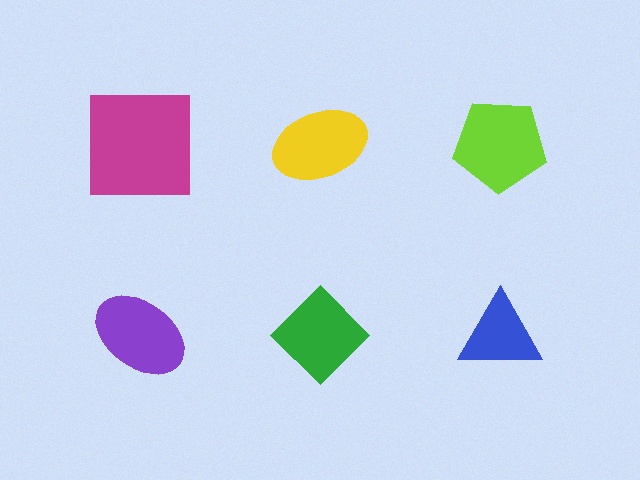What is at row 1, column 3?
A lime pentagon.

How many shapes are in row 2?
3 shapes.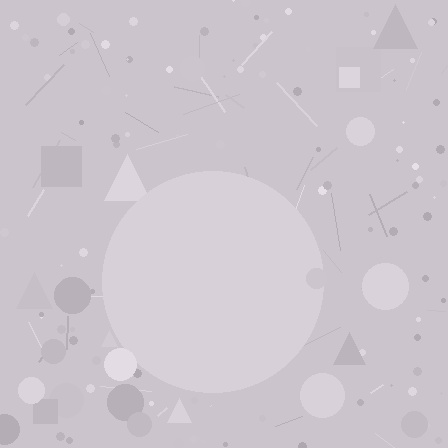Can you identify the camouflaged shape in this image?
The camouflaged shape is a circle.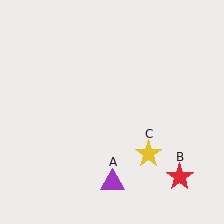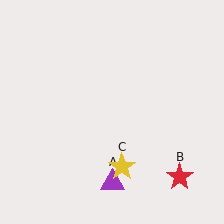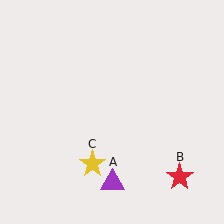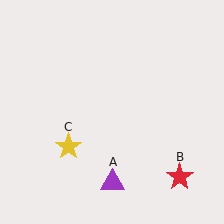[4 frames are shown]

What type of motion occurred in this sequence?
The yellow star (object C) rotated clockwise around the center of the scene.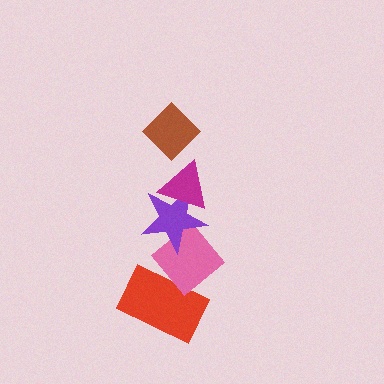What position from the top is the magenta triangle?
The magenta triangle is 2nd from the top.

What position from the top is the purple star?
The purple star is 3rd from the top.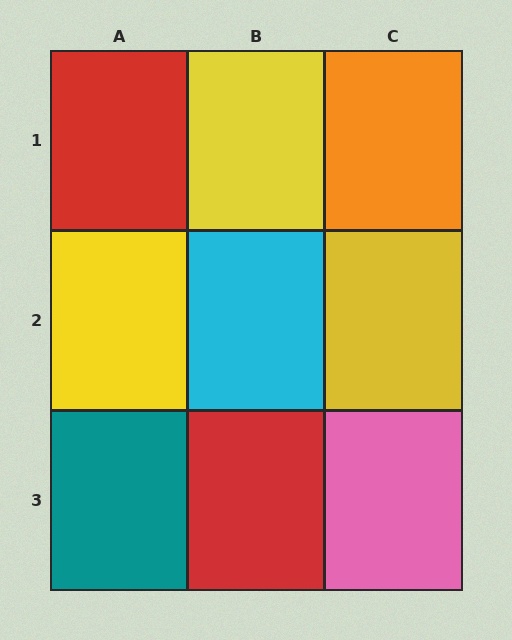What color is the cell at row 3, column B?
Red.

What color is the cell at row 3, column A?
Teal.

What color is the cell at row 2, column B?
Cyan.